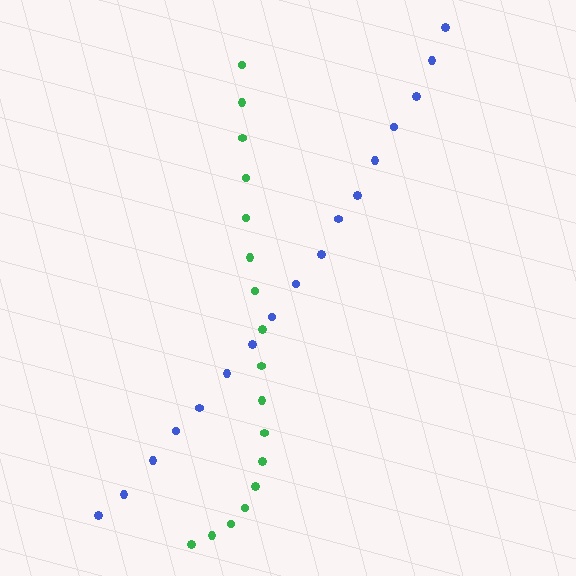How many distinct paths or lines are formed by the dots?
There are 2 distinct paths.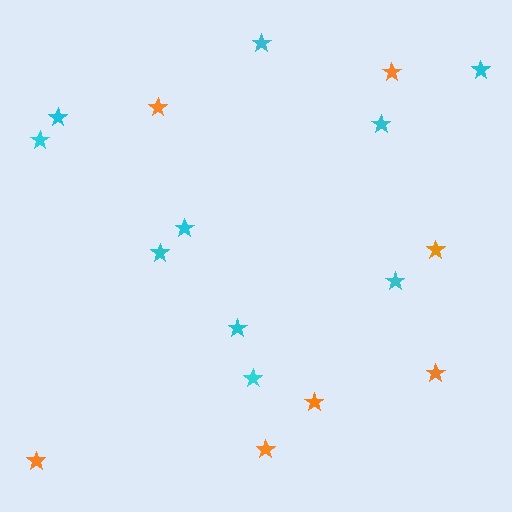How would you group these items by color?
There are 2 groups: one group of orange stars (7) and one group of cyan stars (10).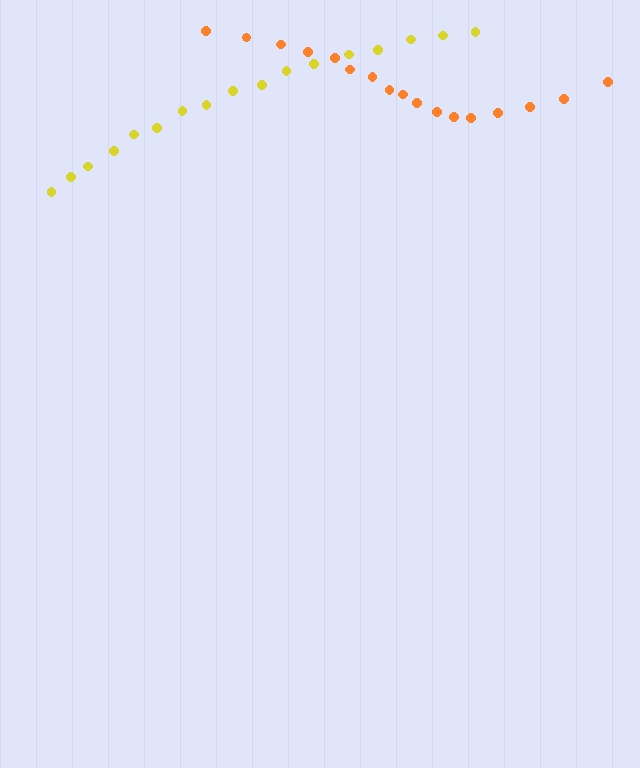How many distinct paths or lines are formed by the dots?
There are 2 distinct paths.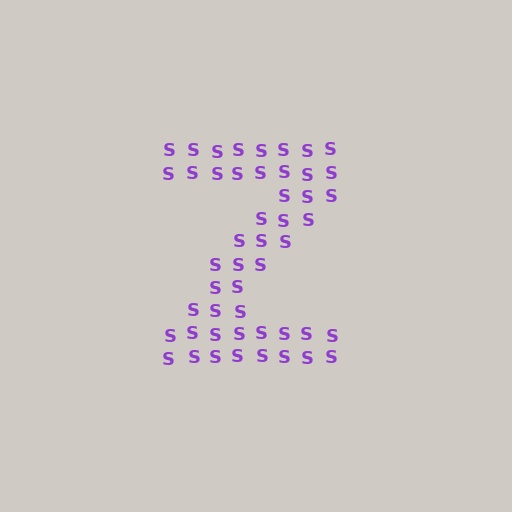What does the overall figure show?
The overall figure shows the letter Z.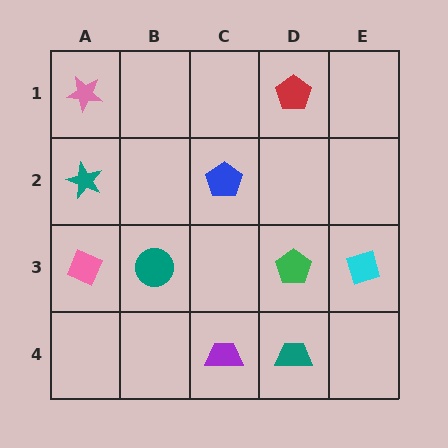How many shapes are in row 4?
2 shapes.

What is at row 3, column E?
A cyan diamond.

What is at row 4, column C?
A purple trapezoid.